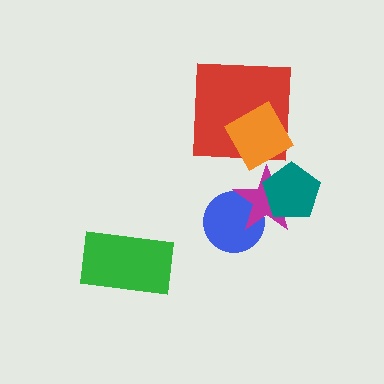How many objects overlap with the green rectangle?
0 objects overlap with the green rectangle.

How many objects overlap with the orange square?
1 object overlaps with the orange square.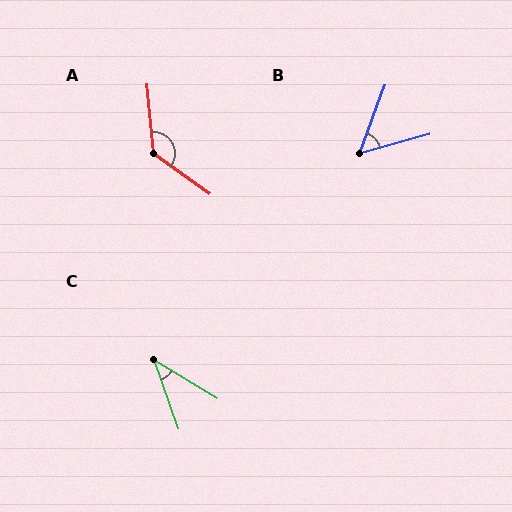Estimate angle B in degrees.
Approximately 54 degrees.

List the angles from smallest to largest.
C (40°), B (54°), A (131°).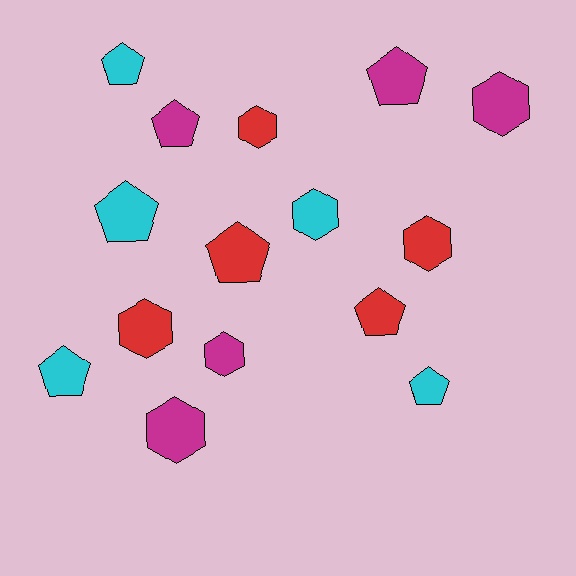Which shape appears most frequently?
Pentagon, with 8 objects.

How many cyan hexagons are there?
There is 1 cyan hexagon.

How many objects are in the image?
There are 15 objects.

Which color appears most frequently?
Cyan, with 5 objects.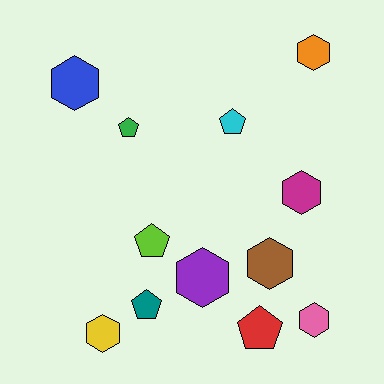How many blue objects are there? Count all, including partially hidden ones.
There is 1 blue object.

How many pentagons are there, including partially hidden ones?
There are 5 pentagons.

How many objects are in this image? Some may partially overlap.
There are 12 objects.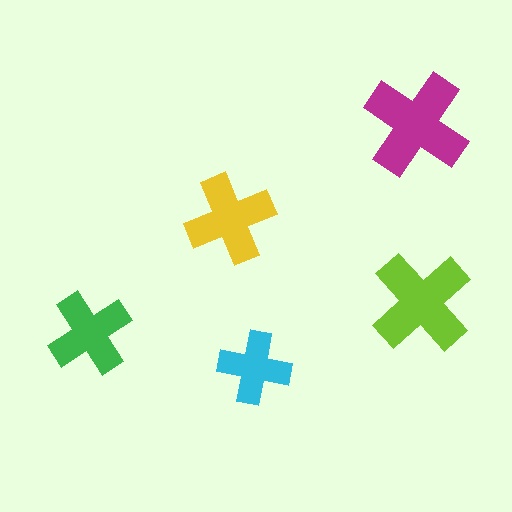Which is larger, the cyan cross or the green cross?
The green one.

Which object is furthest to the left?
The green cross is leftmost.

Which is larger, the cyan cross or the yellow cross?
The yellow one.